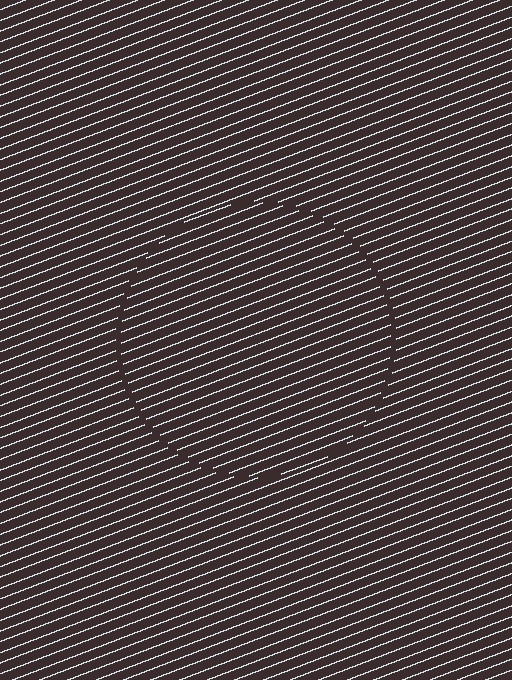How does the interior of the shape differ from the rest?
The interior of the shape contains the same grating, shifted by half a period — the contour is defined by the phase discontinuity where line-ends from the inner and outer gratings abut.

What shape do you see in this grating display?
An illusory circle. The interior of the shape contains the same grating, shifted by half a period — the contour is defined by the phase discontinuity where line-ends from the inner and outer gratings abut.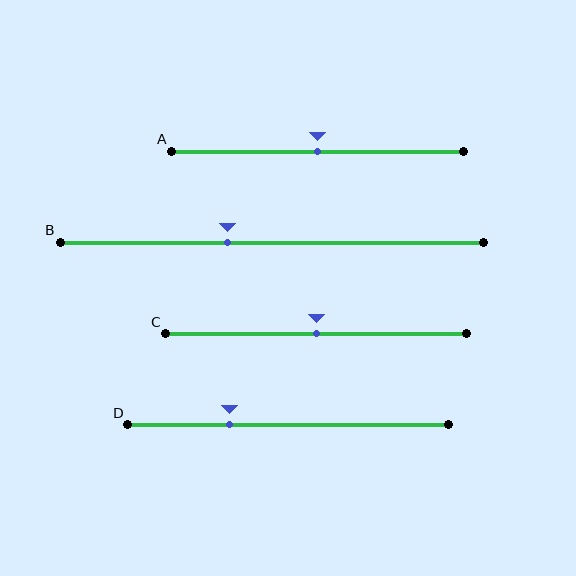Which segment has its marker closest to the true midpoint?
Segment A has its marker closest to the true midpoint.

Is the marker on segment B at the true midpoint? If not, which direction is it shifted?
No, the marker on segment B is shifted to the left by about 10% of the segment length.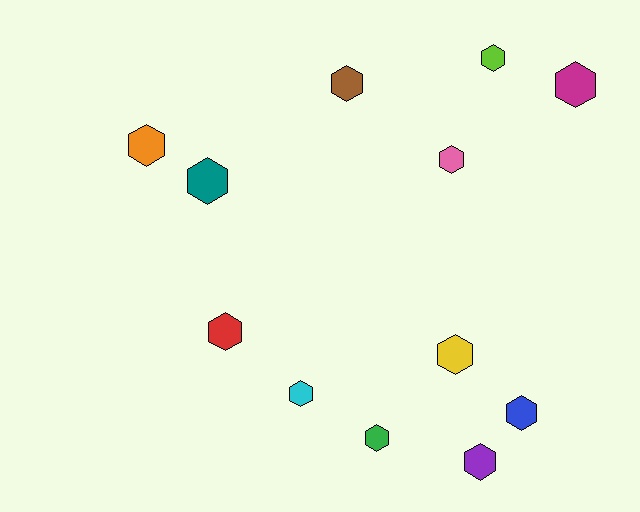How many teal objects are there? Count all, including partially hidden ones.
There is 1 teal object.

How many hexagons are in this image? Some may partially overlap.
There are 12 hexagons.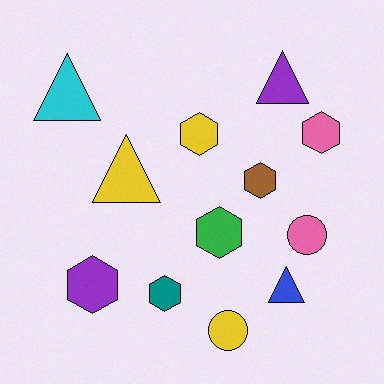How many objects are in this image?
There are 12 objects.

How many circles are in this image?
There are 2 circles.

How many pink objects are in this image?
There are 2 pink objects.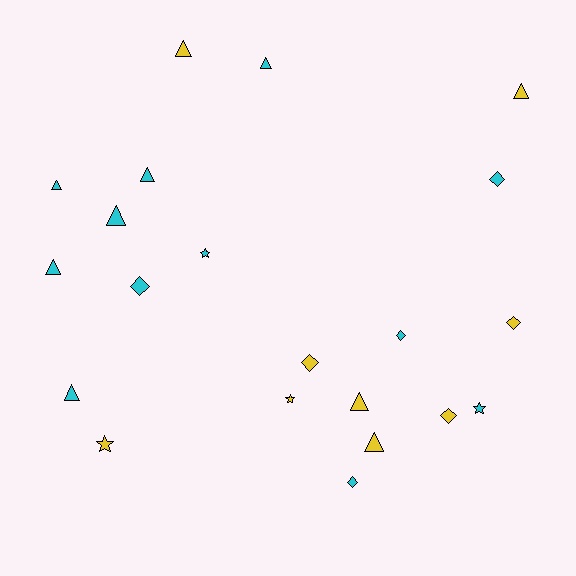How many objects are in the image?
There are 21 objects.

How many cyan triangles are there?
There are 6 cyan triangles.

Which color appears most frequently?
Cyan, with 12 objects.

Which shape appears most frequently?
Triangle, with 10 objects.